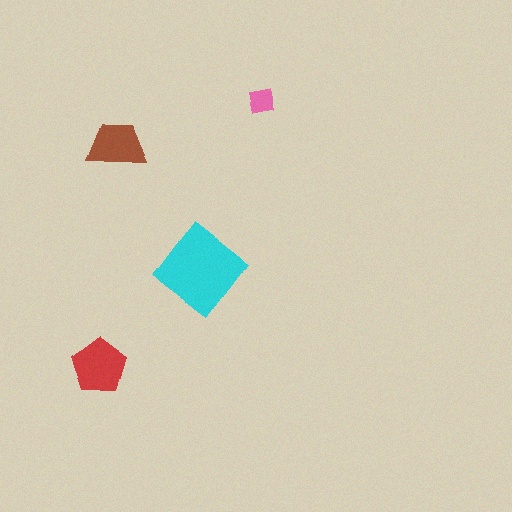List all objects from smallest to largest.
The pink square, the brown trapezoid, the red pentagon, the cyan diamond.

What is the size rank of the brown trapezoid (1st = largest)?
3rd.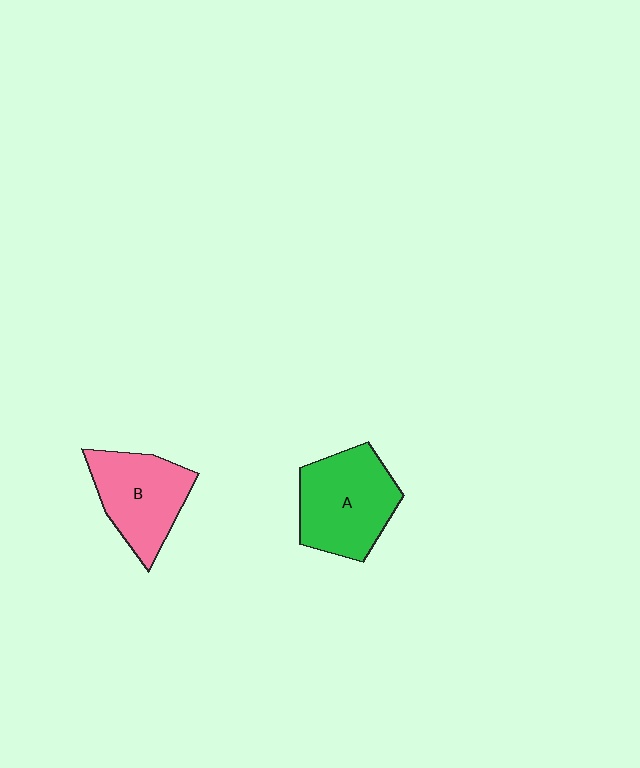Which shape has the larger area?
Shape A (green).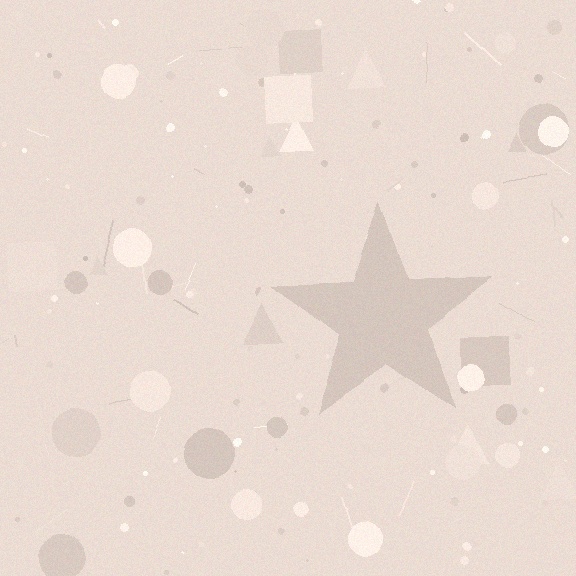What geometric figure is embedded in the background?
A star is embedded in the background.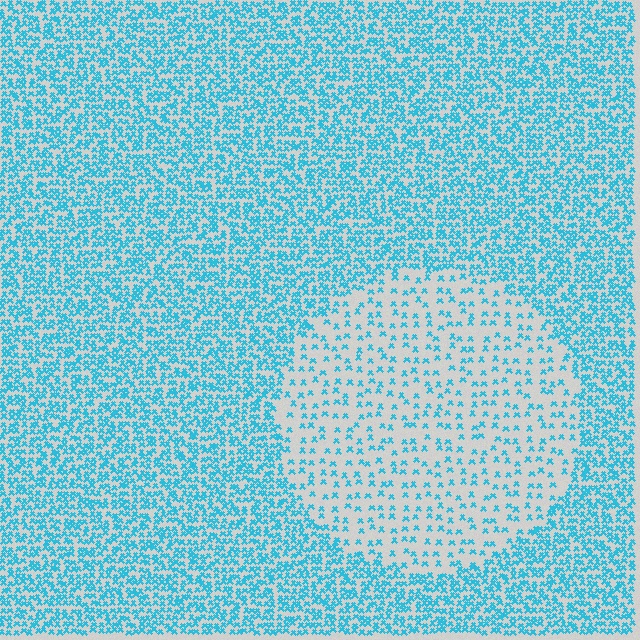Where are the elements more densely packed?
The elements are more densely packed outside the circle boundary.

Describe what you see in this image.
The image contains small cyan elements arranged at two different densities. A circle-shaped region is visible where the elements are less densely packed than the surrounding area.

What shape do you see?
I see a circle.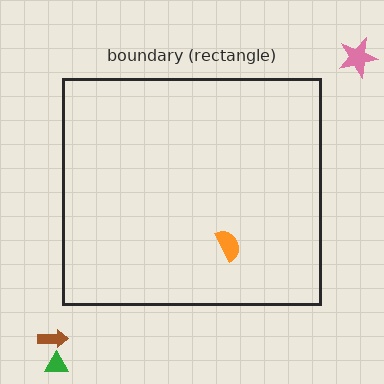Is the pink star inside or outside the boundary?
Outside.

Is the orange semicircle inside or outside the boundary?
Inside.